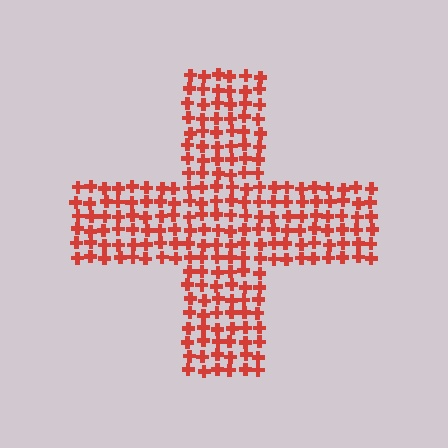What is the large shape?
The large shape is a cross.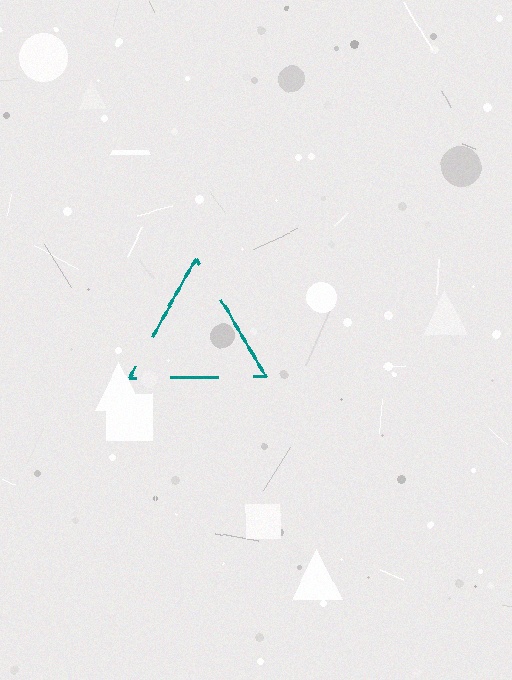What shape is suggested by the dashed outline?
The dashed outline suggests a triangle.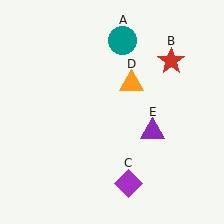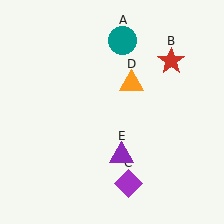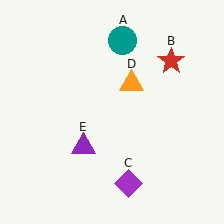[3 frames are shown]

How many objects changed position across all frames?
1 object changed position: purple triangle (object E).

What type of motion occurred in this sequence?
The purple triangle (object E) rotated clockwise around the center of the scene.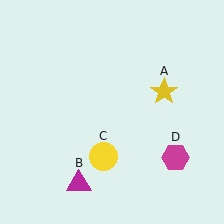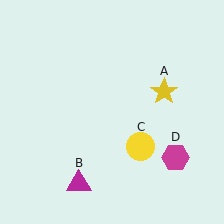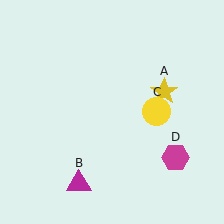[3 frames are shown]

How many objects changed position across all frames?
1 object changed position: yellow circle (object C).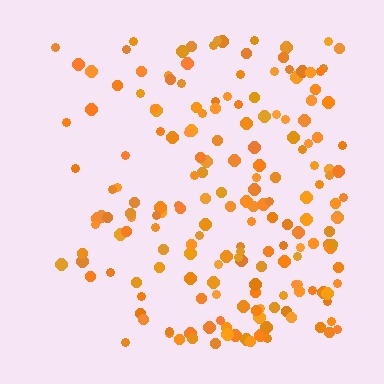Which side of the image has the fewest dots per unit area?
The left.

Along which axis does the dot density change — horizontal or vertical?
Horizontal.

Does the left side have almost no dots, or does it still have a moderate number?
Still a moderate number, just noticeably fewer than the right.